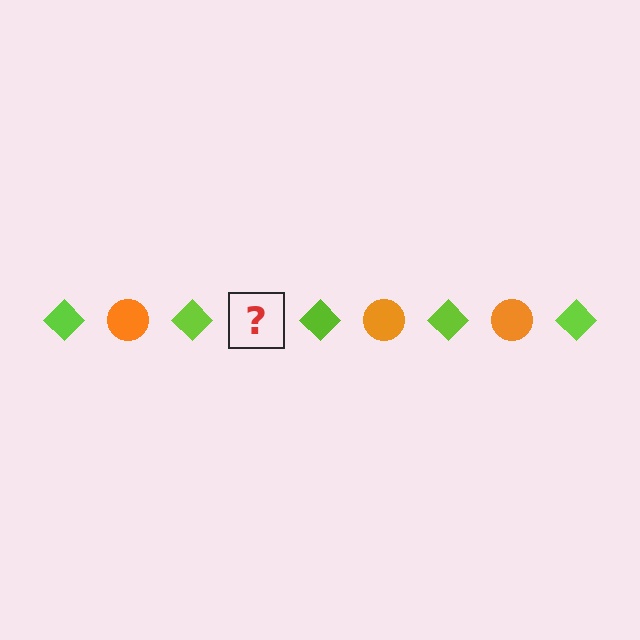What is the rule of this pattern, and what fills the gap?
The rule is that the pattern alternates between lime diamond and orange circle. The gap should be filled with an orange circle.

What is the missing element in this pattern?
The missing element is an orange circle.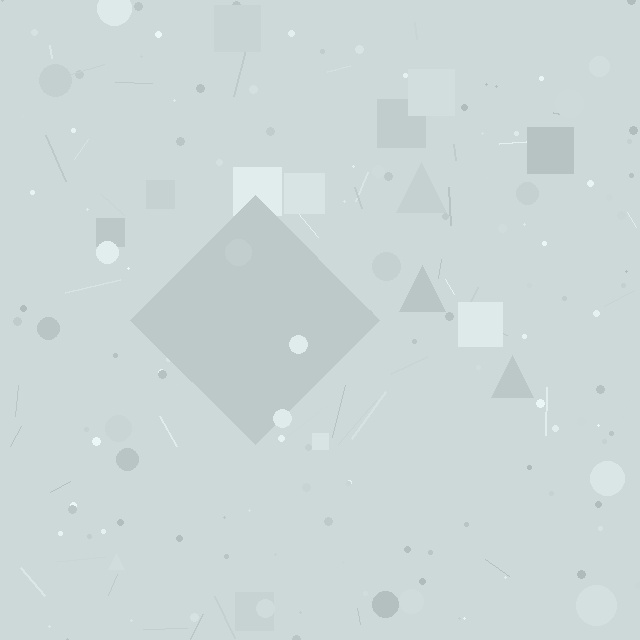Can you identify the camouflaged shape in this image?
The camouflaged shape is a diamond.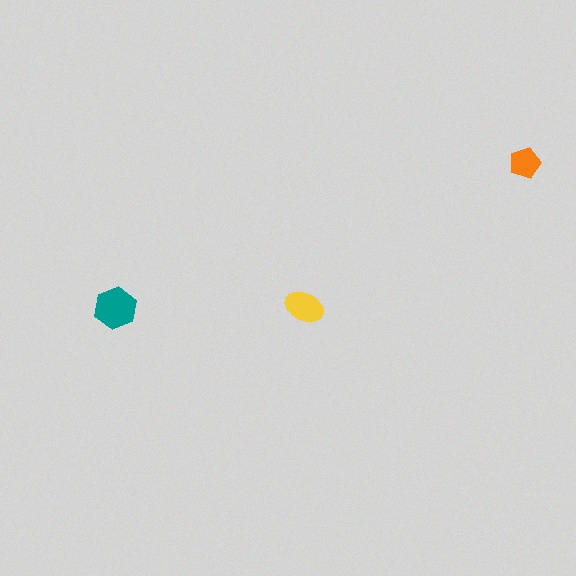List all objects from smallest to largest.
The orange pentagon, the yellow ellipse, the teal hexagon.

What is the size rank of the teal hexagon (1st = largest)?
1st.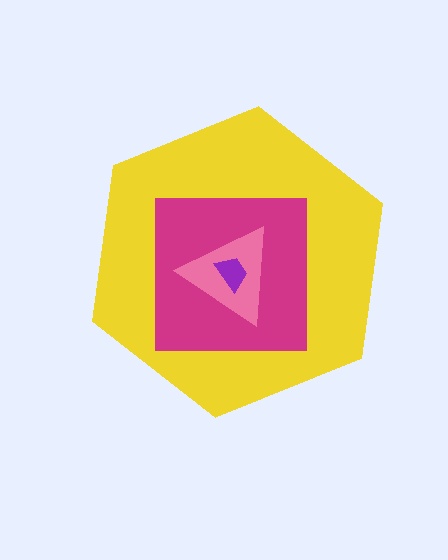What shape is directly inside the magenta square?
The pink triangle.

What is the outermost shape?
The yellow hexagon.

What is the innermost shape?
The purple trapezoid.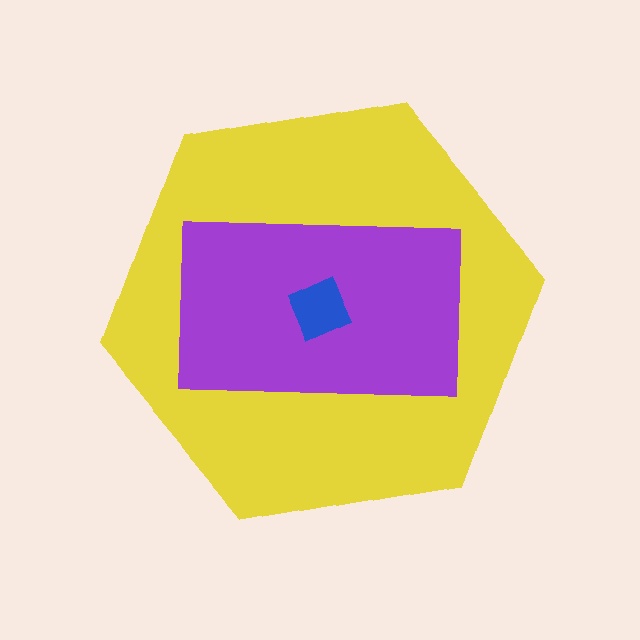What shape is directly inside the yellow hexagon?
The purple rectangle.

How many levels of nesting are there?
3.